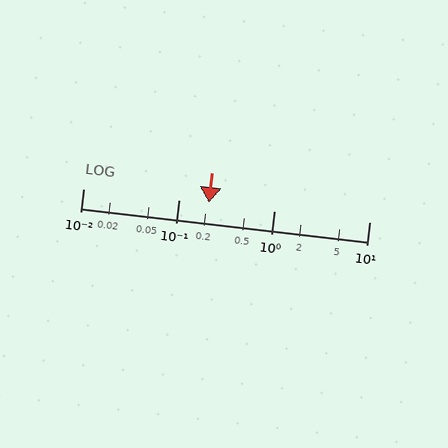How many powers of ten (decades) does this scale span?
The scale spans 3 decades, from 0.01 to 10.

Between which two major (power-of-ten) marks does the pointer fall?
The pointer is between 0.1 and 1.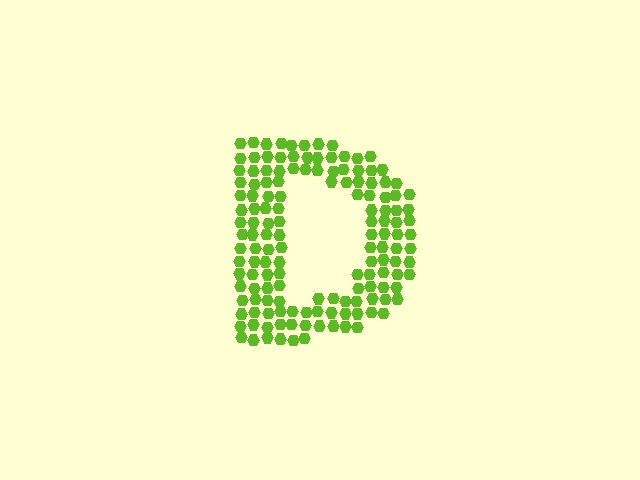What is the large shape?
The large shape is the letter D.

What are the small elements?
The small elements are hexagons.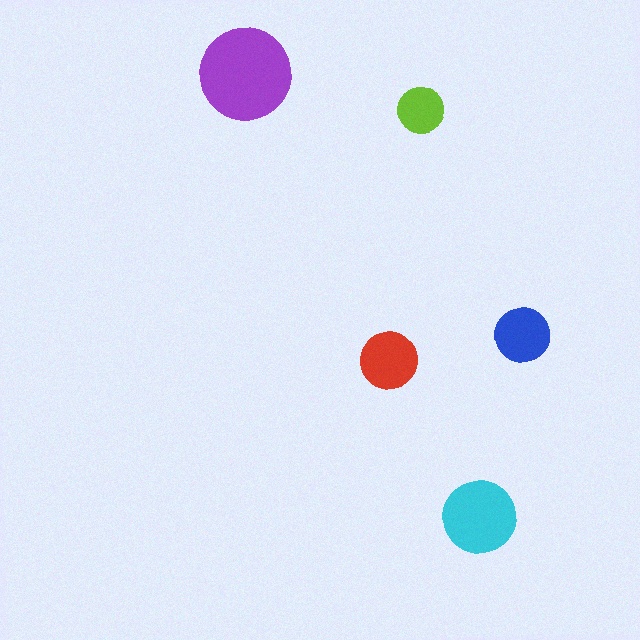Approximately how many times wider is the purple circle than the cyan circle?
About 1.5 times wider.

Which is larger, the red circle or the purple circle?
The purple one.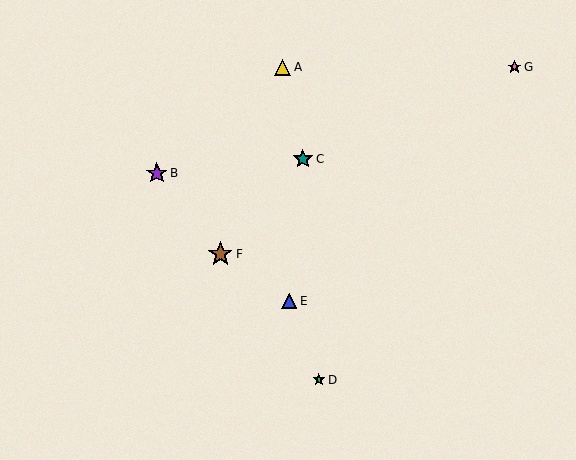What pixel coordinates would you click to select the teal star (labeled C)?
Click at (303, 159) to select the teal star C.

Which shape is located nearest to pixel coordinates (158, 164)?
The purple star (labeled B) at (157, 173) is nearest to that location.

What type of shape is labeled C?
Shape C is a teal star.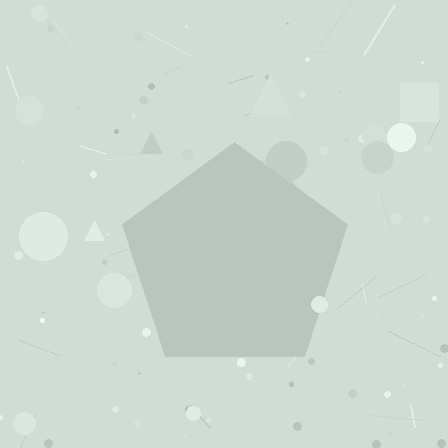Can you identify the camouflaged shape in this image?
The camouflaged shape is a pentagon.